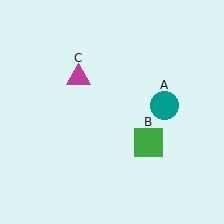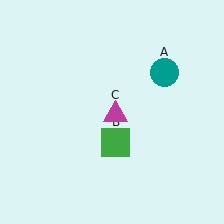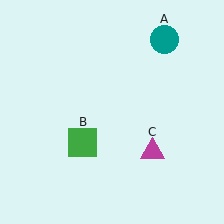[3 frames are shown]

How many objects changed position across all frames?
3 objects changed position: teal circle (object A), green square (object B), magenta triangle (object C).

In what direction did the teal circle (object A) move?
The teal circle (object A) moved up.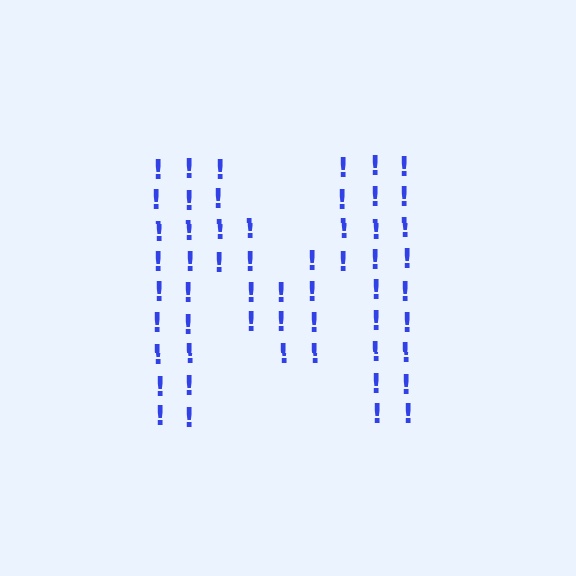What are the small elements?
The small elements are exclamation marks.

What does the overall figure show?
The overall figure shows the letter M.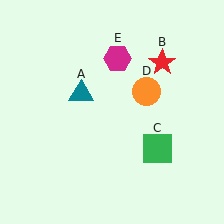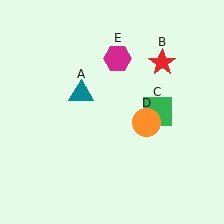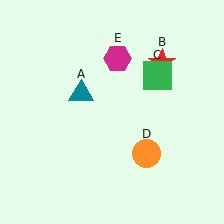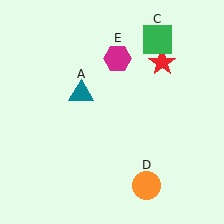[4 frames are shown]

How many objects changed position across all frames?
2 objects changed position: green square (object C), orange circle (object D).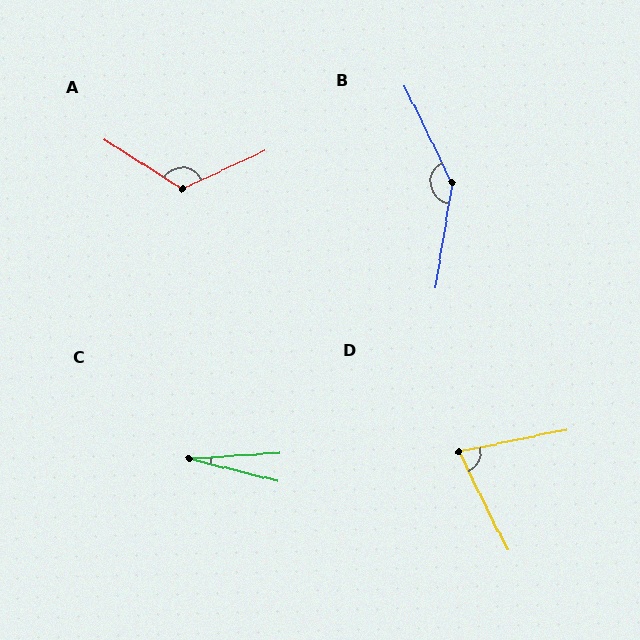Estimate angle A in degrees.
Approximately 123 degrees.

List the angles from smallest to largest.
C (18°), D (75°), A (123°), B (145°).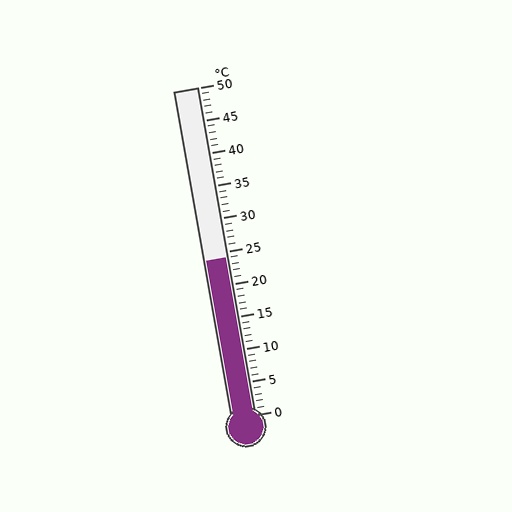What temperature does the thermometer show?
The thermometer shows approximately 24°C.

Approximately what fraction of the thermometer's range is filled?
The thermometer is filled to approximately 50% of its range.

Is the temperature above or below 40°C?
The temperature is below 40°C.